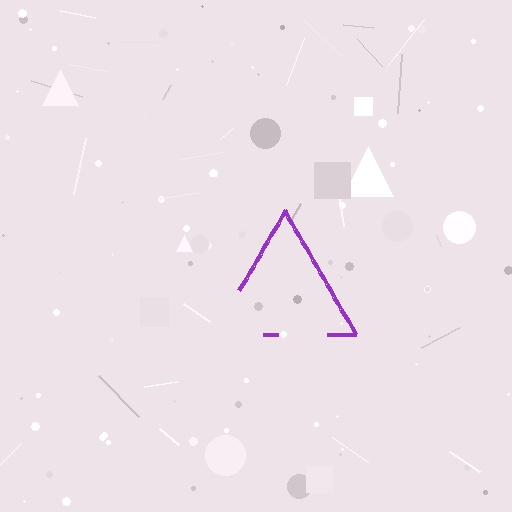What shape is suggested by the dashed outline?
The dashed outline suggests a triangle.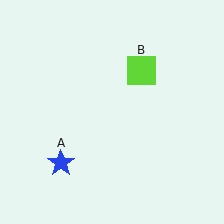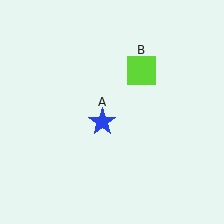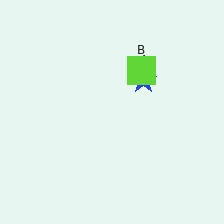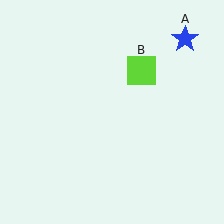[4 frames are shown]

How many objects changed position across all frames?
1 object changed position: blue star (object A).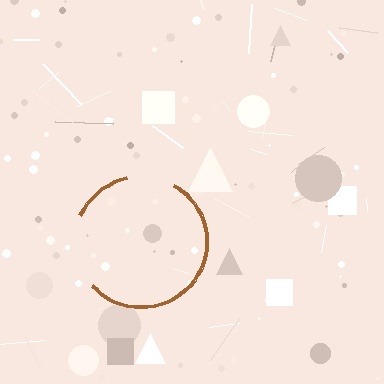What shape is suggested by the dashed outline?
The dashed outline suggests a circle.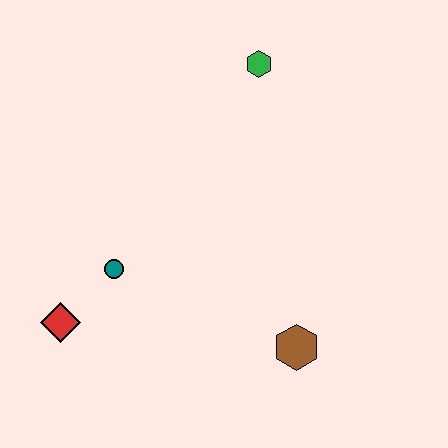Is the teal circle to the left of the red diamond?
No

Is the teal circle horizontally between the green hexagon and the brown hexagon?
No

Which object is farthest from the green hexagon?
The red diamond is farthest from the green hexagon.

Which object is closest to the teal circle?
The red diamond is closest to the teal circle.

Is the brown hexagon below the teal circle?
Yes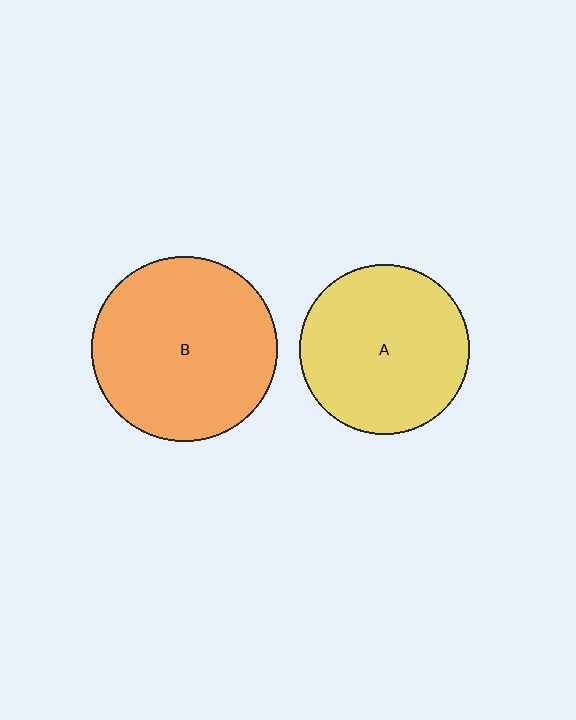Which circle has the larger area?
Circle B (orange).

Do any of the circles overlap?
No, none of the circles overlap.